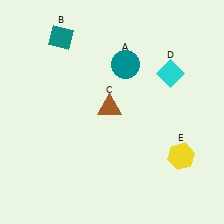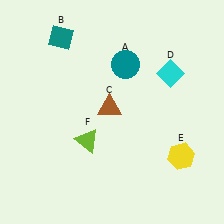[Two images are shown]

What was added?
A lime triangle (F) was added in Image 2.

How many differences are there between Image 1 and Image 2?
There is 1 difference between the two images.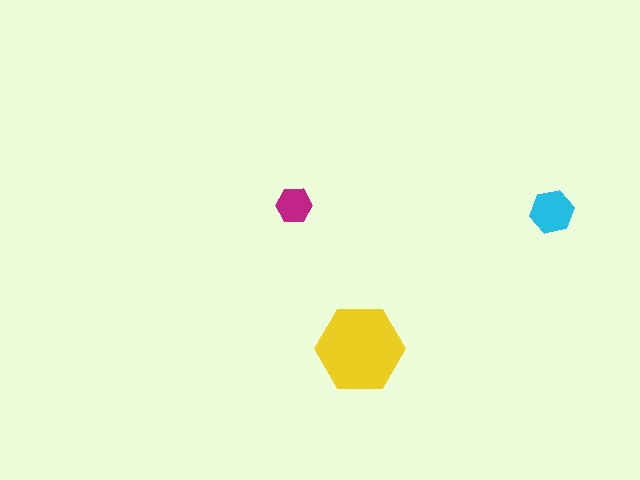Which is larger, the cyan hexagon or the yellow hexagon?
The yellow one.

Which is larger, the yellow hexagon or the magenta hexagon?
The yellow one.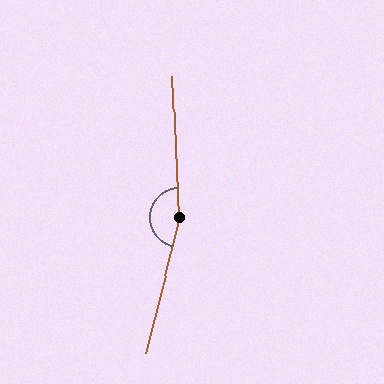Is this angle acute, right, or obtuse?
It is obtuse.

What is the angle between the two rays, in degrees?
Approximately 163 degrees.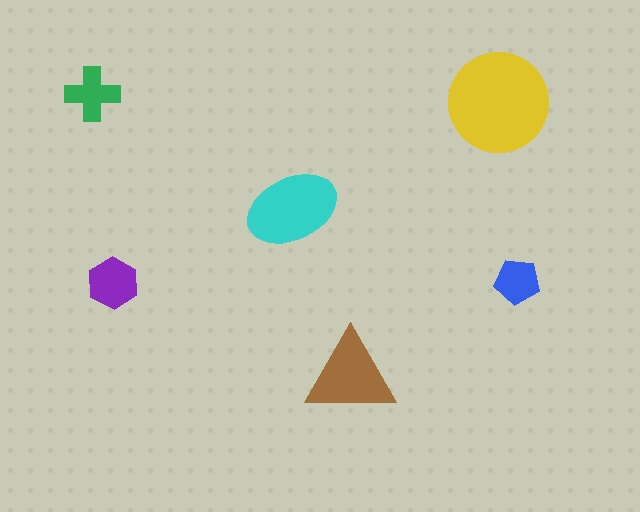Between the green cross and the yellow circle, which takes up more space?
The yellow circle.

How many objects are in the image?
There are 6 objects in the image.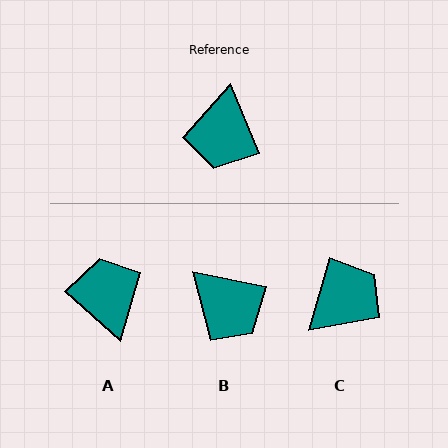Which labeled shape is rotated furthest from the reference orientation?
A, about 154 degrees away.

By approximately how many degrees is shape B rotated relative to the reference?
Approximately 56 degrees counter-clockwise.